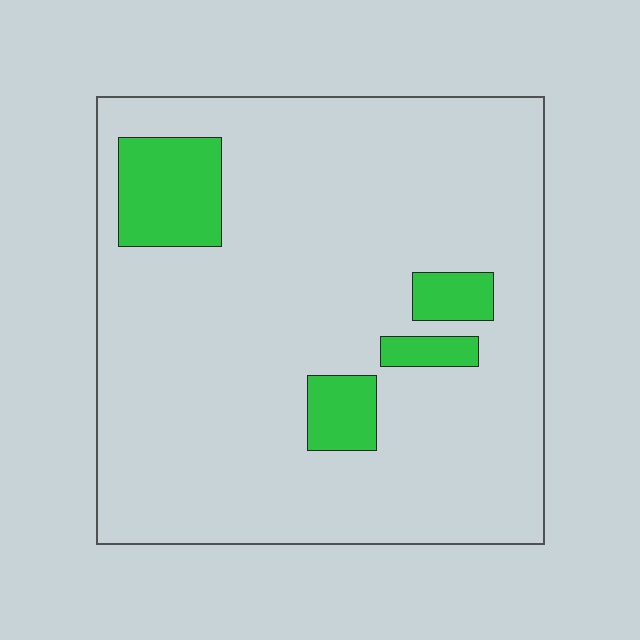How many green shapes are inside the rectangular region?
4.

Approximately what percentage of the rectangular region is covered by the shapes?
Approximately 10%.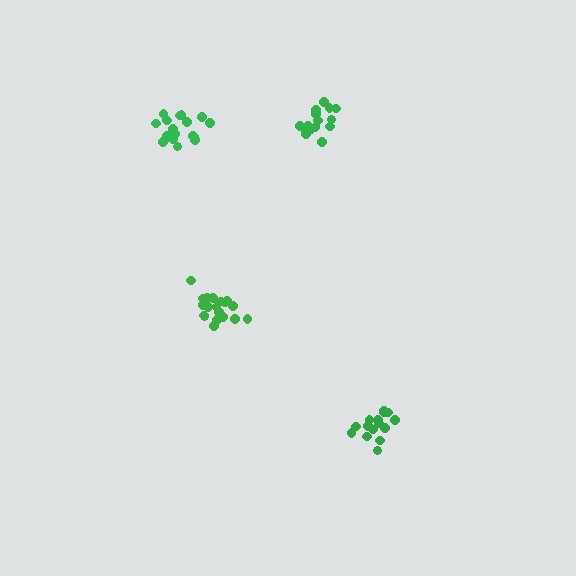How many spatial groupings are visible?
There are 4 spatial groupings.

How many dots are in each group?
Group 1: 16 dots, Group 2: 19 dots, Group 3: 15 dots, Group 4: 19 dots (69 total).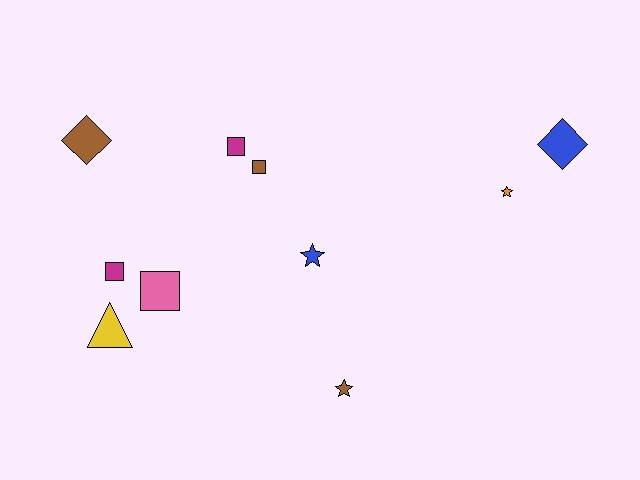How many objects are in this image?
There are 10 objects.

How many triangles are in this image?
There is 1 triangle.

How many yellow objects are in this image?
There is 1 yellow object.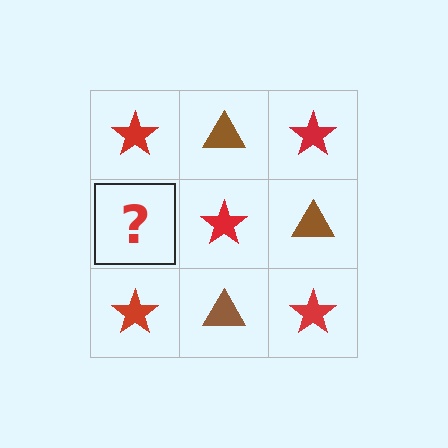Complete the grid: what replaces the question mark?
The question mark should be replaced with a brown triangle.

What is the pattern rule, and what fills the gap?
The rule is that it alternates red star and brown triangle in a checkerboard pattern. The gap should be filled with a brown triangle.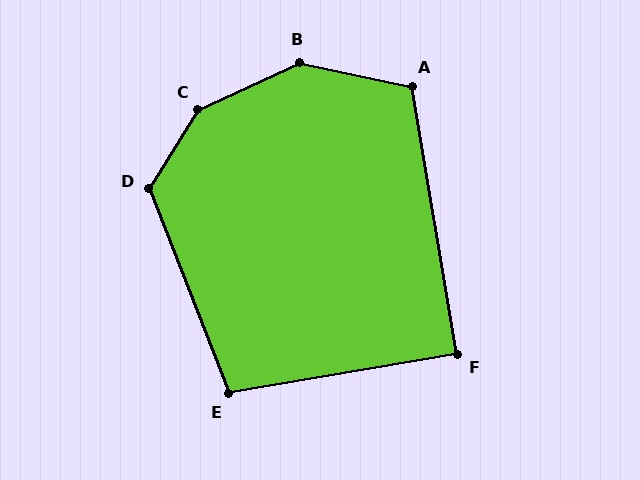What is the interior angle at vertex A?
Approximately 112 degrees (obtuse).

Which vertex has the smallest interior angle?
F, at approximately 90 degrees.